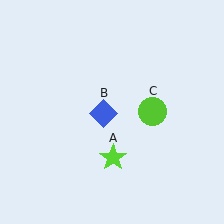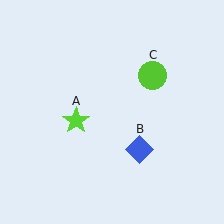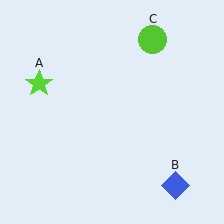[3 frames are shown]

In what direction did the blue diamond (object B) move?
The blue diamond (object B) moved down and to the right.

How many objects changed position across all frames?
3 objects changed position: lime star (object A), blue diamond (object B), lime circle (object C).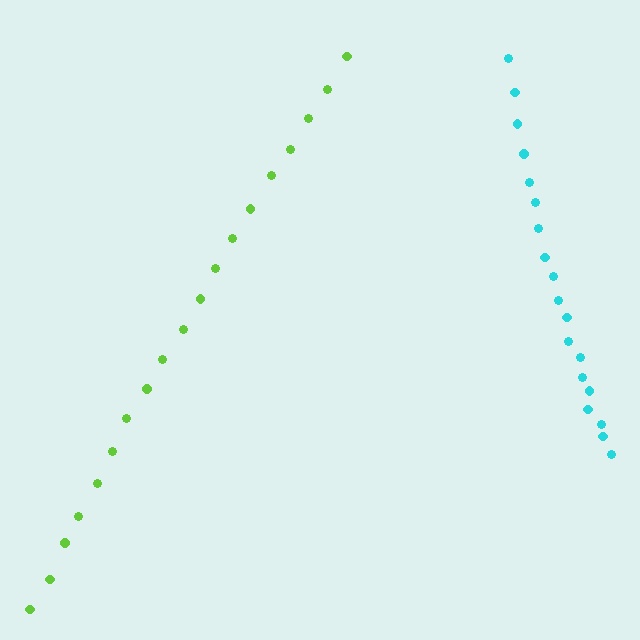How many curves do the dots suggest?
There are 2 distinct paths.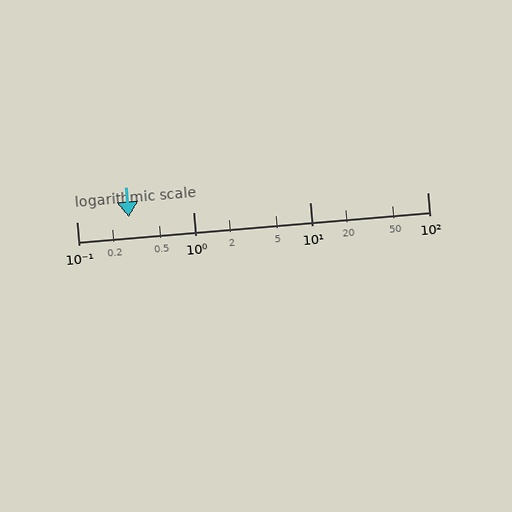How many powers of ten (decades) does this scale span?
The scale spans 3 decades, from 0.1 to 100.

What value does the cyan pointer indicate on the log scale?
The pointer indicates approximately 0.28.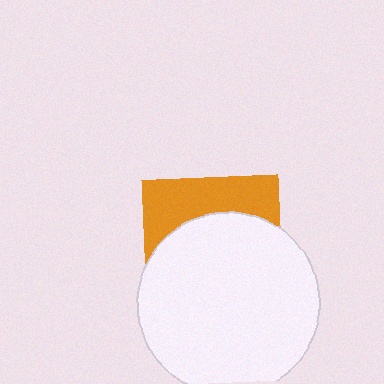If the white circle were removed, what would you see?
You would see the complete orange square.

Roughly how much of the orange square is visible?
A small part of it is visible (roughly 34%).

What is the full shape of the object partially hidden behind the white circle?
The partially hidden object is an orange square.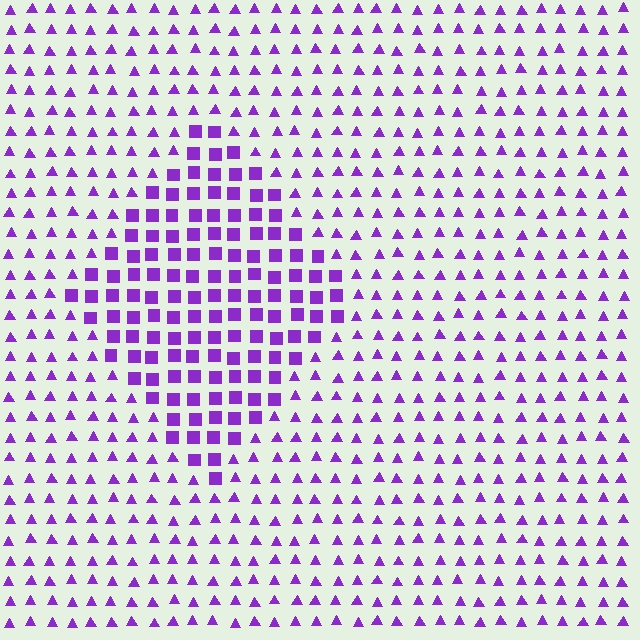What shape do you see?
I see a diamond.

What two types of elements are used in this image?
The image uses squares inside the diamond region and triangles outside it.